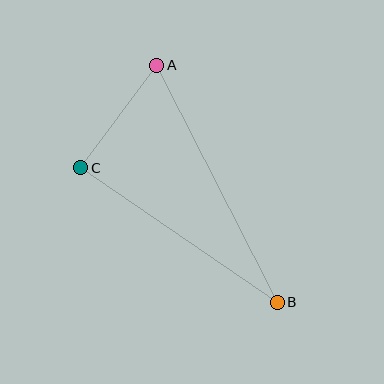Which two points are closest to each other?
Points A and C are closest to each other.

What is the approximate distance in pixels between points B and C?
The distance between B and C is approximately 238 pixels.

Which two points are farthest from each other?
Points A and B are farthest from each other.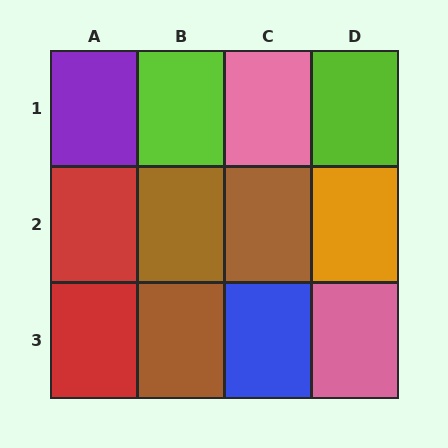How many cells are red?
2 cells are red.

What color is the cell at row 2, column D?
Orange.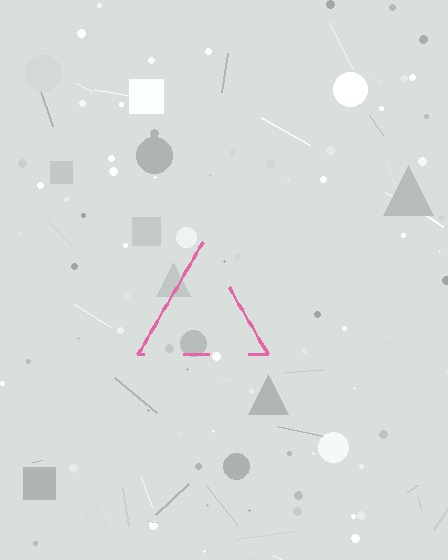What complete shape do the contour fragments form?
The contour fragments form a triangle.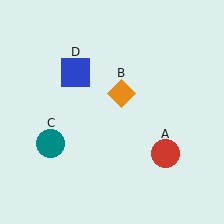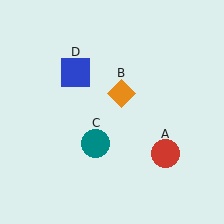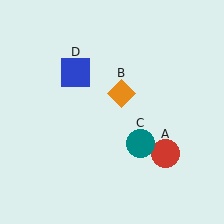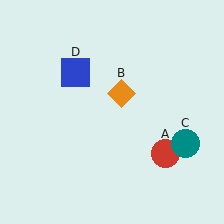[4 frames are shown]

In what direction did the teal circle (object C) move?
The teal circle (object C) moved right.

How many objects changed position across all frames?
1 object changed position: teal circle (object C).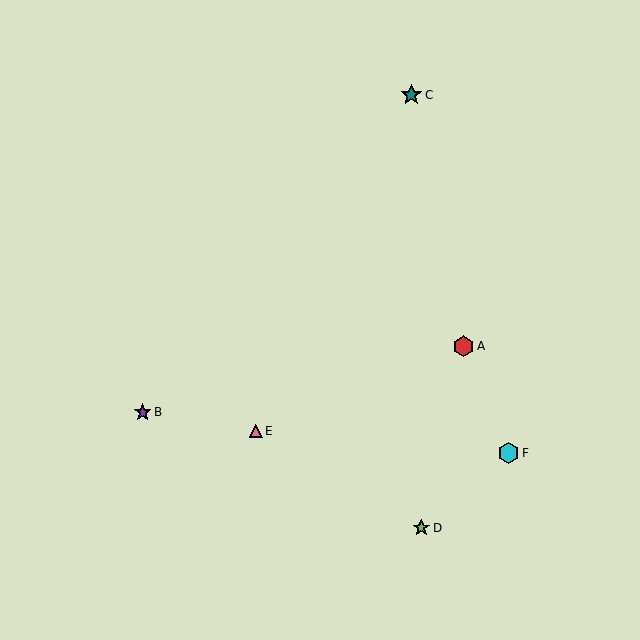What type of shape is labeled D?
Shape D is a lime star.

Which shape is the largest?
The teal star (labeled C) is the largest.